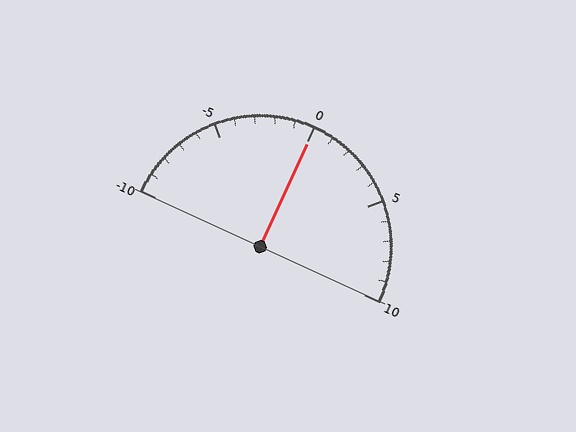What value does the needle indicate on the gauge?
The needle indicates approximately 0.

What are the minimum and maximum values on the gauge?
The gauge ranges from -10 to 10.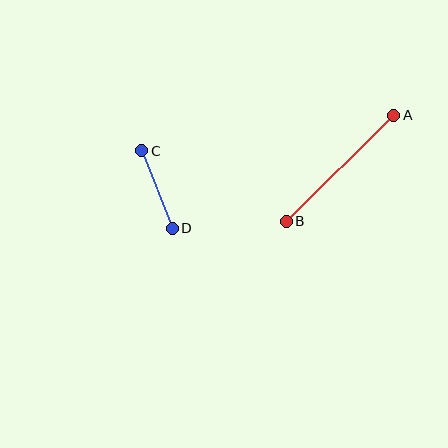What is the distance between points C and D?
The distance is approximately 83 pixels.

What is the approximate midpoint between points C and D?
The midpoint is at approximately (157, 190) pixels.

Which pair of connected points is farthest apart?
Points A and B are farthest apart.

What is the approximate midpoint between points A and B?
The midpoint is at approximately (340, 168) pixels.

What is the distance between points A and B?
The distance is approximately 151 pixels.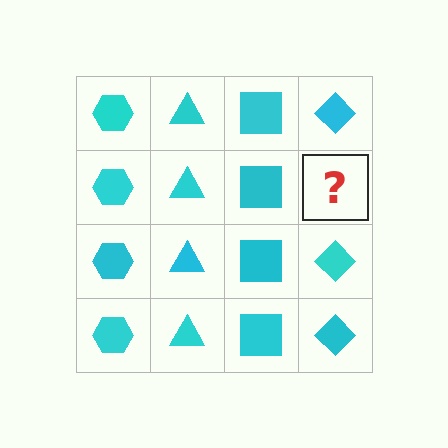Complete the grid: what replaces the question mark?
The question mark should be replaced with a cyan diamond.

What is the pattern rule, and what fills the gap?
The rule is that each column has a consistent shape. The gap should be filled with a cyan diamond.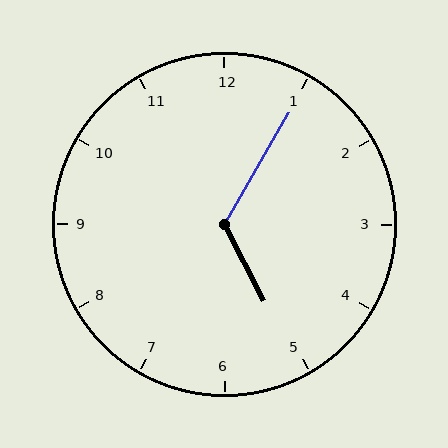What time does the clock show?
5:05.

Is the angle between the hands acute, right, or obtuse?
It is obtuse.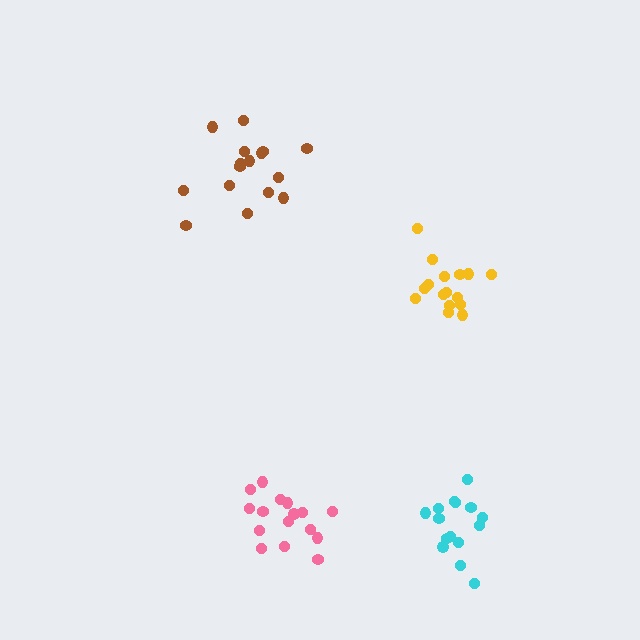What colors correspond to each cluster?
The clusters are colored: cyan, yellow, pink, brown.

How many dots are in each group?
Group 1: 15 dots, Group 2: 16 dots, Group 3: 16 dots, Group 4: 16 dots (63 total).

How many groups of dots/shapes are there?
There are 4 groups.